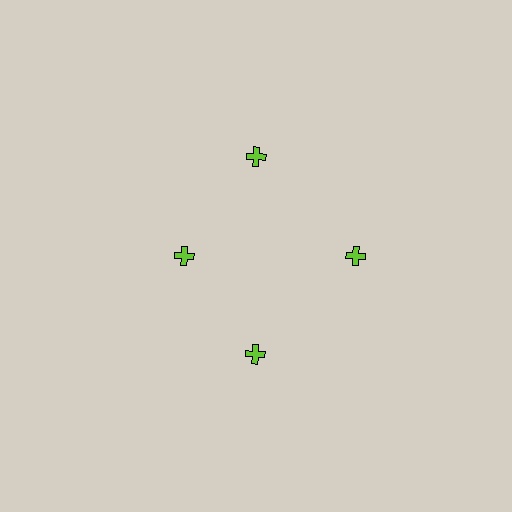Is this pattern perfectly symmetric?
No. The 4 lime crosses are arranged in a ring, but one element near the 9 o'clock position is pulled inward toward the center, breaking the 4-fold rotational symmetry.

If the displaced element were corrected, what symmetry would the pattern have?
It would have 4-fold rotational symmetry — the pattern would map onto itself every 90 degrees.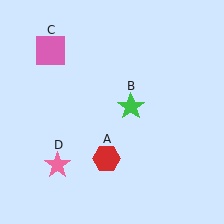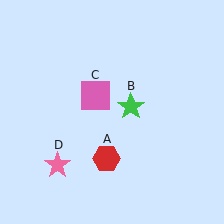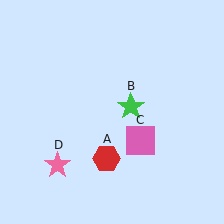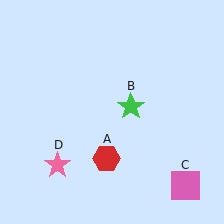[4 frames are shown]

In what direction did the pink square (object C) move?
The pink square (object C) moved down and to the right.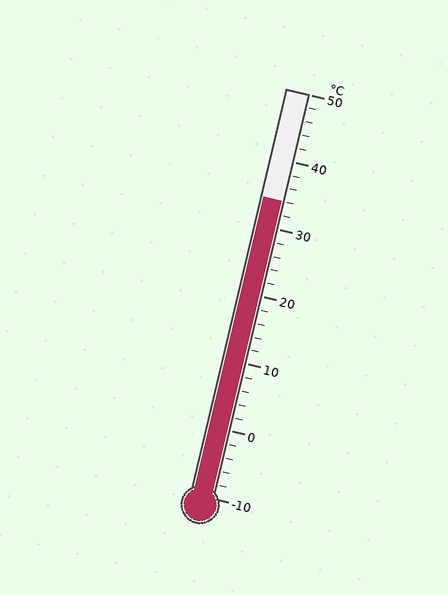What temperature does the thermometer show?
The thermometer shows approximately 34°C.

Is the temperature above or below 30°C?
The temperature is above 30°C.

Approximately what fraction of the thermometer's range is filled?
The thermometer is filled to approximately 75% of its range.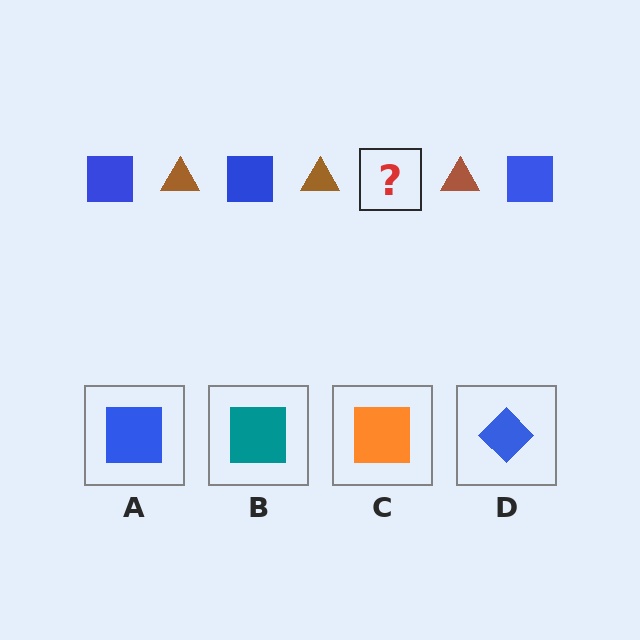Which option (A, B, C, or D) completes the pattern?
A.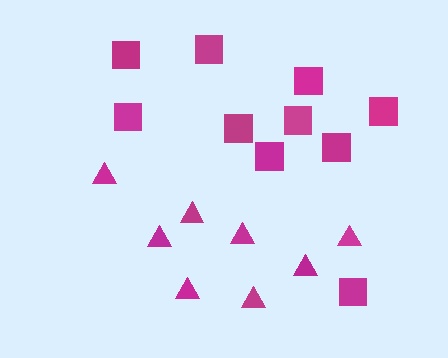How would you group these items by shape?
There are 2 groups: one group of squares (10) and one group of triangles (8).